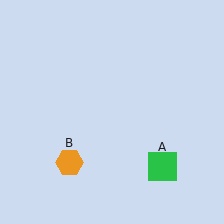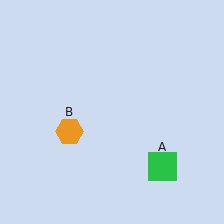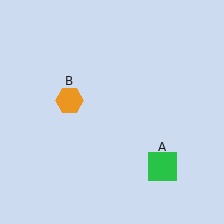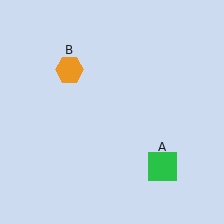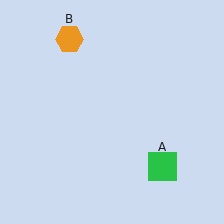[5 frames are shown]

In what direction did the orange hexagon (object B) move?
The orange hexagon (object B) moved up.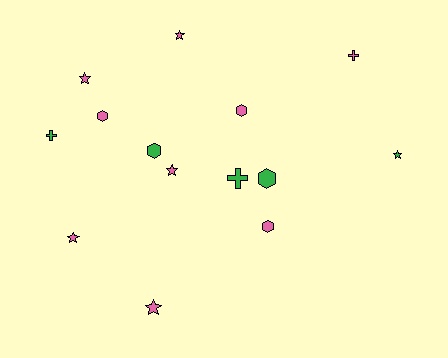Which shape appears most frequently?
Star, with 6 objects.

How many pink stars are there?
There are 5 pink stars.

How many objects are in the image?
There are 14 objects.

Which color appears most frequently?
Pink, with 9 objects.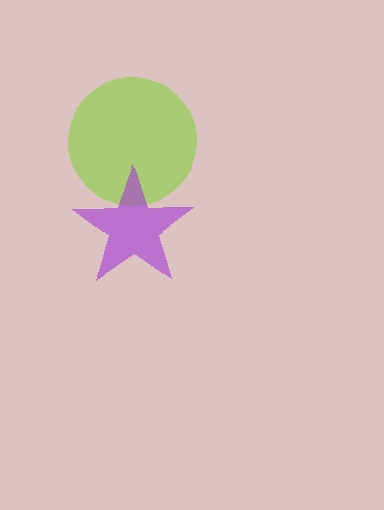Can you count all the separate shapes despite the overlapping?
Yes, there are 2 separate shapes.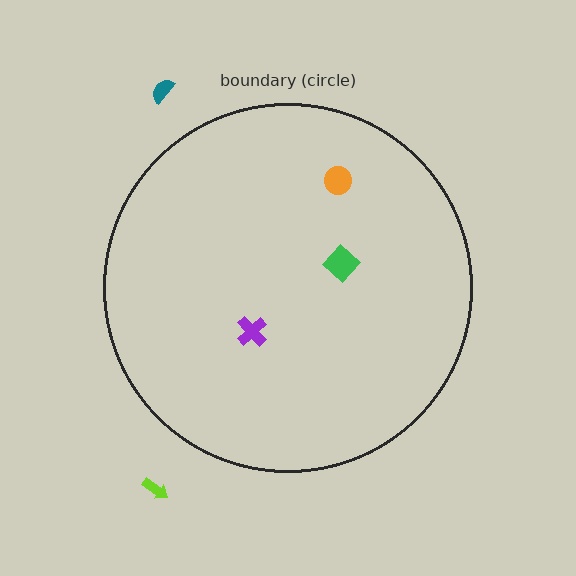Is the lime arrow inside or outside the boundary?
Outside.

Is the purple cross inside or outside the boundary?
Inside.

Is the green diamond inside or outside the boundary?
Inside.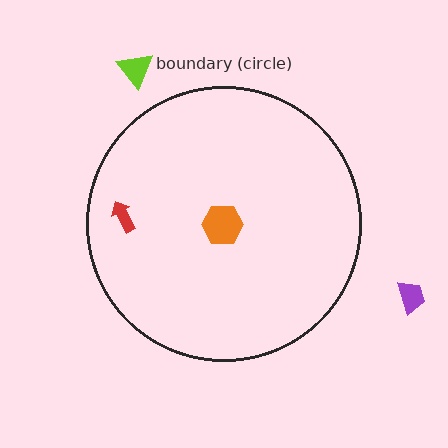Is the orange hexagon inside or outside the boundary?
Inside.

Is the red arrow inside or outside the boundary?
Inside.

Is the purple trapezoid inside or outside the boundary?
Outside.